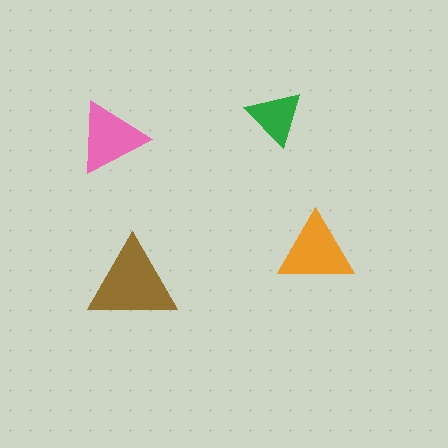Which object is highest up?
The green triangle is topmost.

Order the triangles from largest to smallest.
the brown one, the orange one, the pink one, the green one.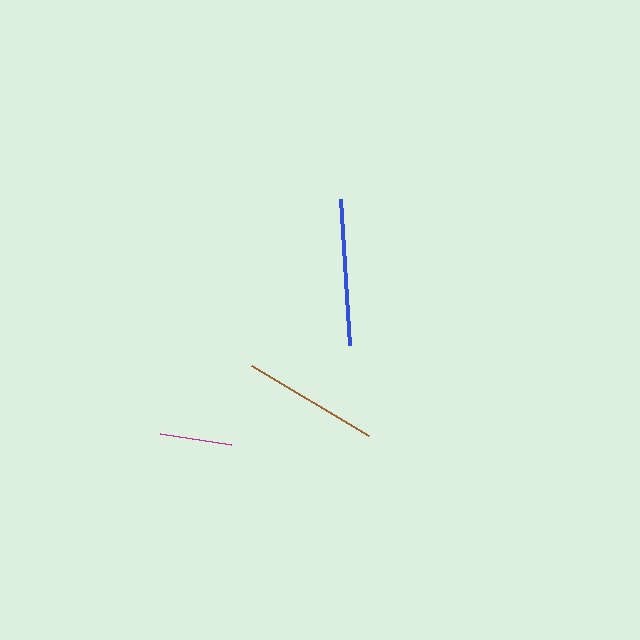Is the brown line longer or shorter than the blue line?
The blue line is longer than the brown line.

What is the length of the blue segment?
The blue segment is approximately 145 pixels long.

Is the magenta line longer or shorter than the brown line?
The brown line is longer than the magenta line.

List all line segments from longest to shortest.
From longest to shortest: blue, brown, magenta.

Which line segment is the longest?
The blue line is the longest at approximately 145 pixels.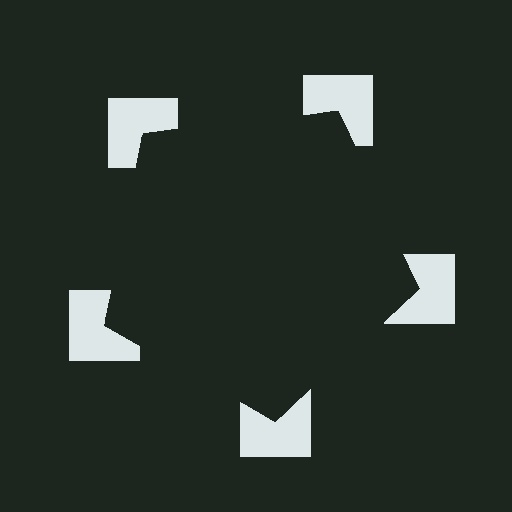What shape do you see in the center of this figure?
An illusory pentagon — its edges are inferred from the aligned wedge cuts in the notched squares, not physically drawn.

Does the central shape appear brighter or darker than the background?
It typically appears slightly darker than the background, even though no actual brightness change is drawn.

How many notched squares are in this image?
There are 5 — one at each vertex of the illusory pentagon.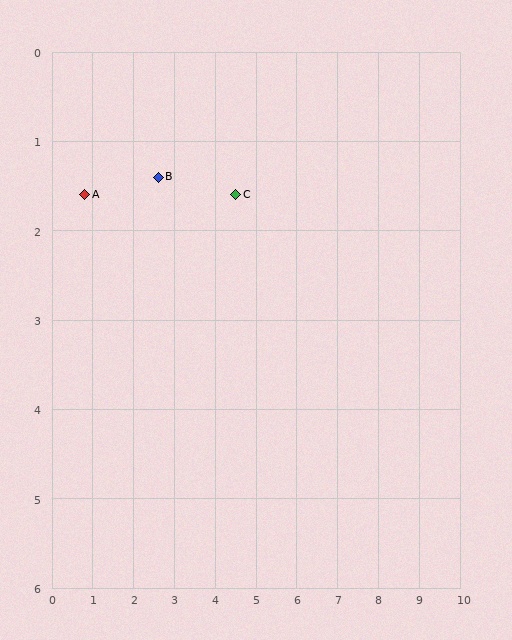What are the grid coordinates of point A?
Point A is at approximately (0.8, 1.6).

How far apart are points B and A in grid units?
Points B and A are about 1.8 grid units apart.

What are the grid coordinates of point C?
Point C is at approximately (4.5, 1.6).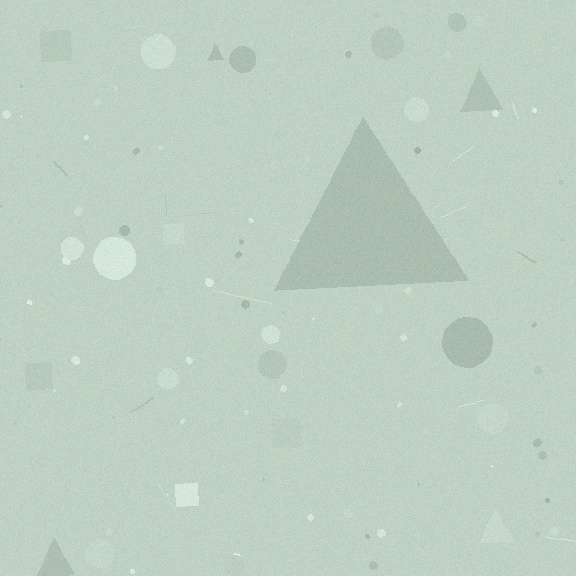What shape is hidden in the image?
A triangle is hidden in the image.